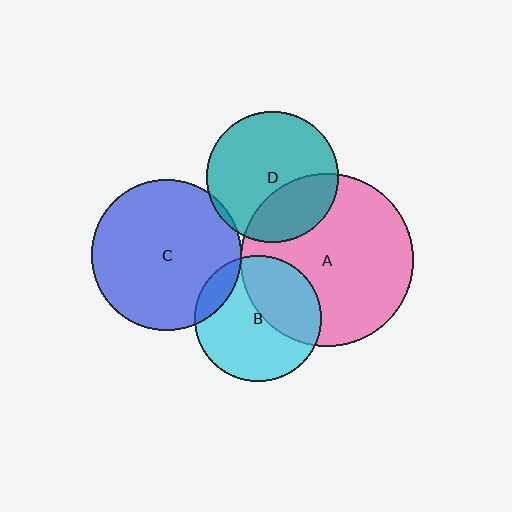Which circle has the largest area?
Circle A (pink).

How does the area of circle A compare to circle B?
Approximately 1.9 times.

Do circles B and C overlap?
Yes.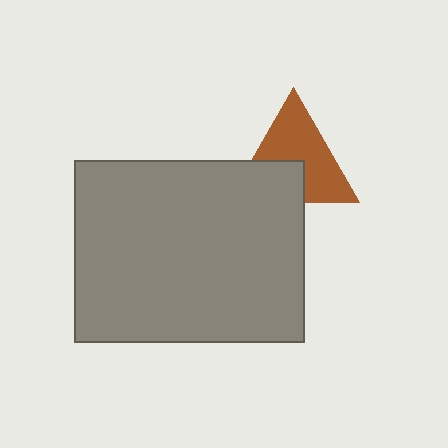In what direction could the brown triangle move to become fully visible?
The brown triangle could move up. That would shift it out from behind the gray rectangle entirely.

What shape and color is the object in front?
The object in front is a gray rectangle.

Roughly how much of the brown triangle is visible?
About half of it is visible (roughly 63%).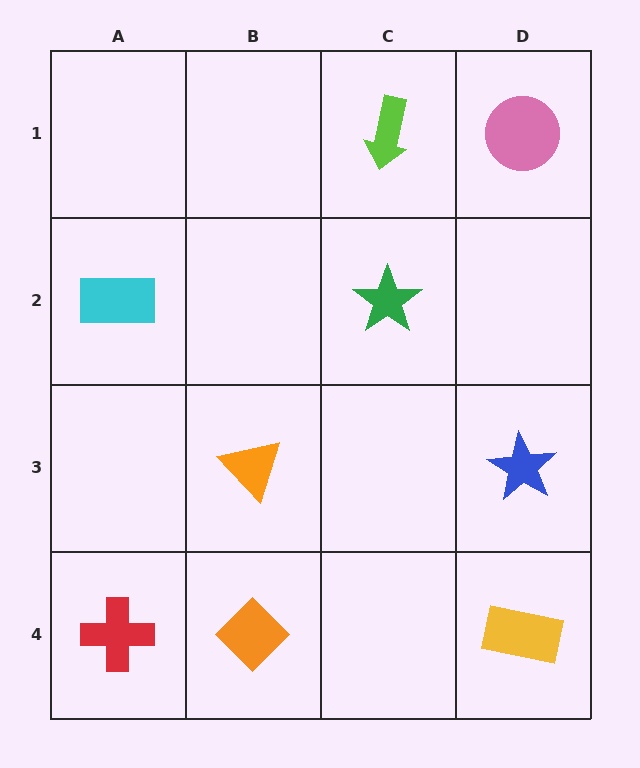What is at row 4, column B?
An orange diamond.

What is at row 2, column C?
A green star.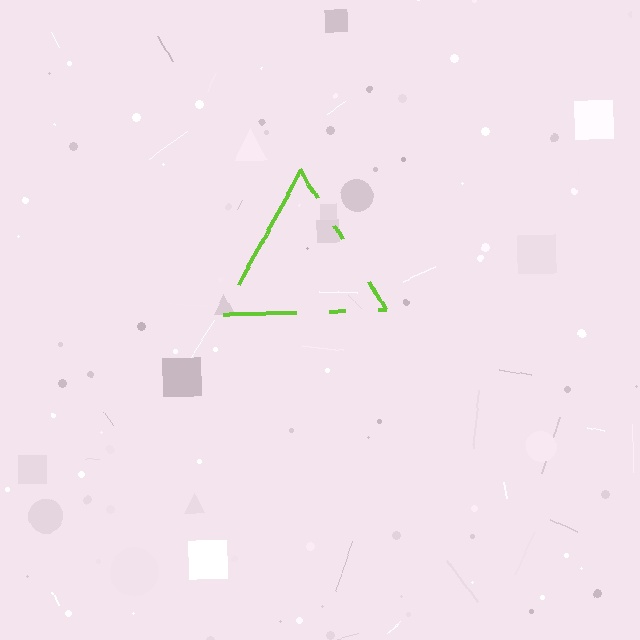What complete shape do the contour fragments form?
The contour fragments form a triangle.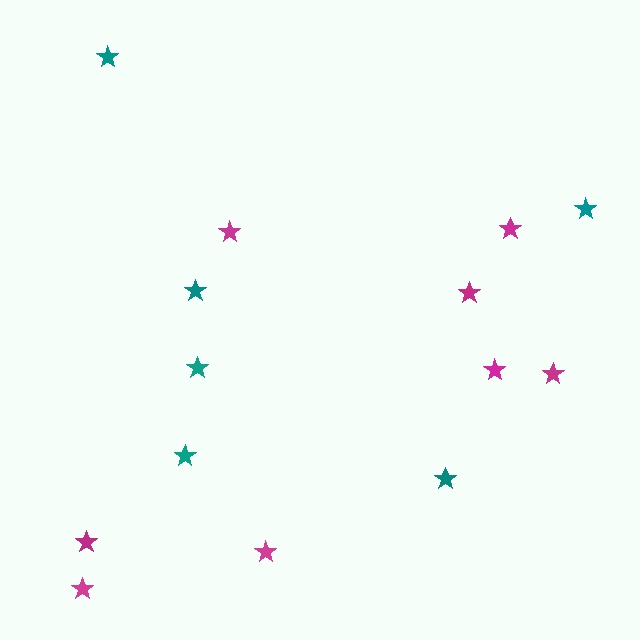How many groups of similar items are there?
There are 2 groups: one group of magenta stars (8) and one group of teal stars (6).